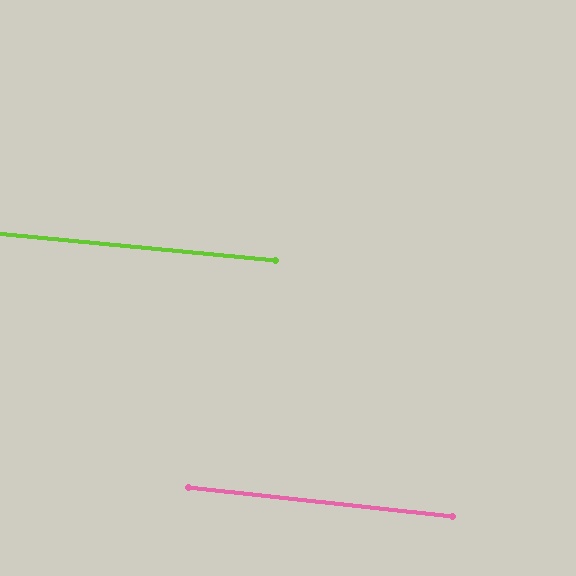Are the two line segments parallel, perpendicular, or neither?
Parallel — their directions differ by only 0.6°.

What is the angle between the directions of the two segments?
Approximately 1 degree.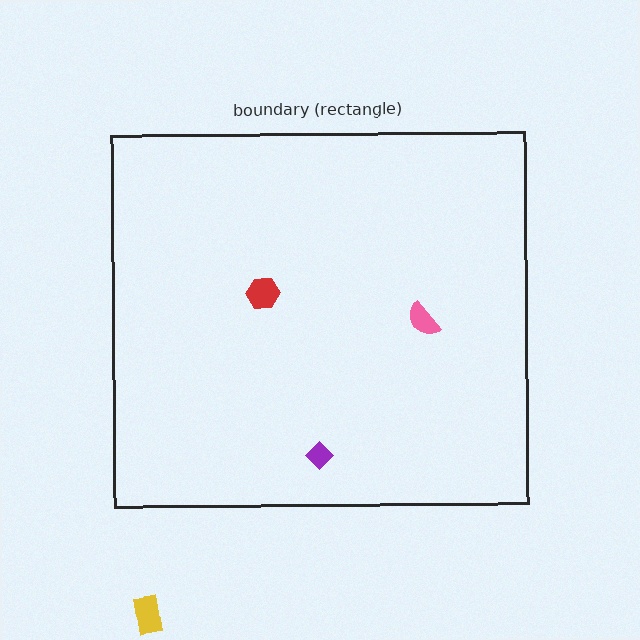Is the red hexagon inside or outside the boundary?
Inside.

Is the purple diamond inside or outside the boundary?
Inside.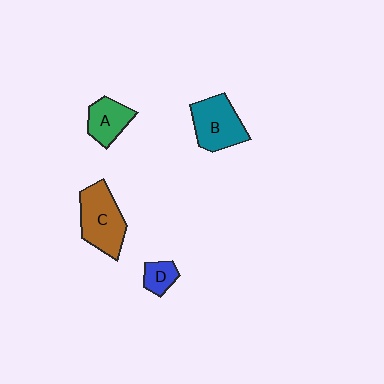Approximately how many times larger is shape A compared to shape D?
Approximately 1.7 times.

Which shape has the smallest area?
Shape D (blue).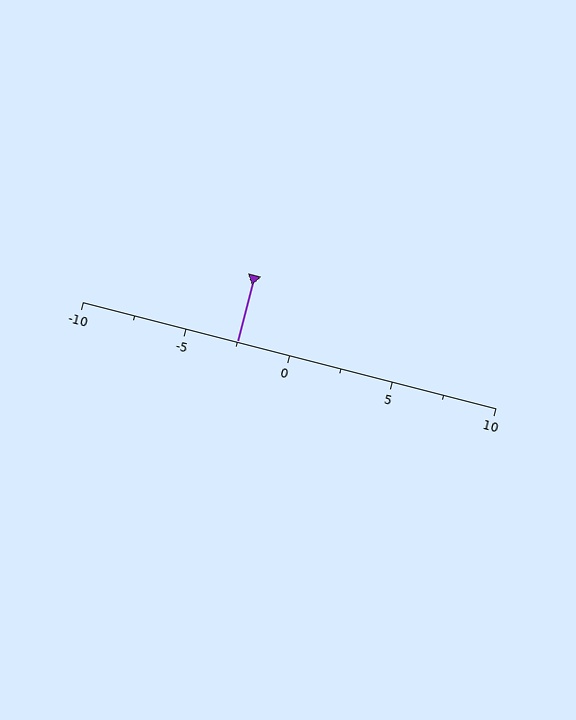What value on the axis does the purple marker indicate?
The marker indicates approximately -2.5.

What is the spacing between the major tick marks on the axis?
The major ticks are spaced 5 apart.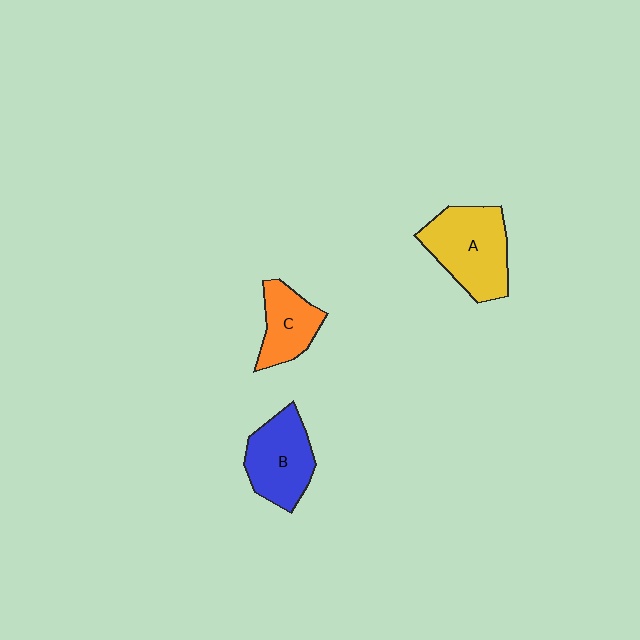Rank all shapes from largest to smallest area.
From largest to smallest: A (yellow), B (blue), C (orange).